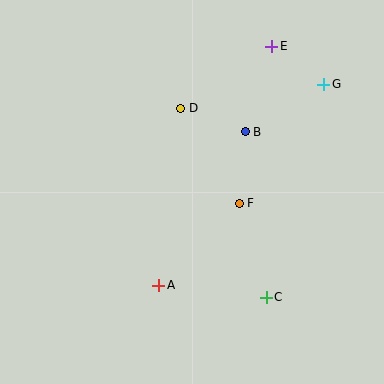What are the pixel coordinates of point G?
Point G is at (324, 84).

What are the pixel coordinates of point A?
Point A is at (159, 285).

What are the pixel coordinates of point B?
Point B is at (245, 132).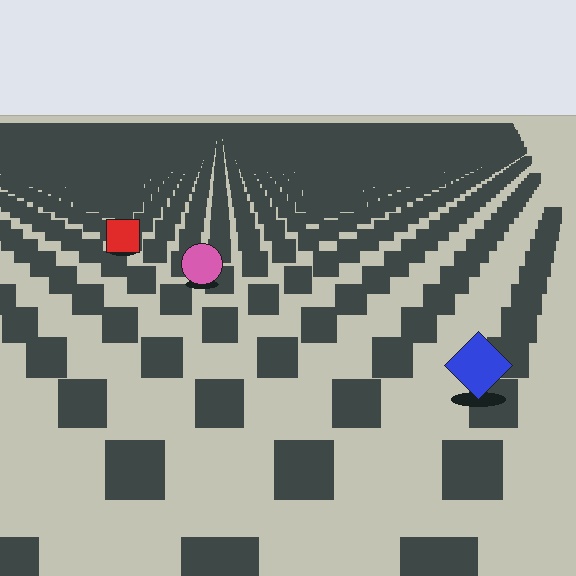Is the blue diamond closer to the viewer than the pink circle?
Yes. The blue diamond is closer — you can tell from the texture gradient: the ground texture is coarser near it.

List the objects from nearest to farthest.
From nearest to farthest: the blue diamond, the pink circle, the red square.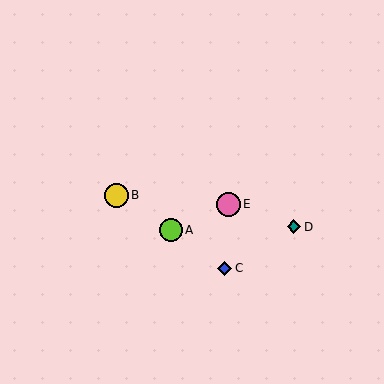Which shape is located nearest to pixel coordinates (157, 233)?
The lime circle (labeled A) at (171, 230) is nearest to that location.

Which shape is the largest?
The yellow circle (labeled B) is the largest.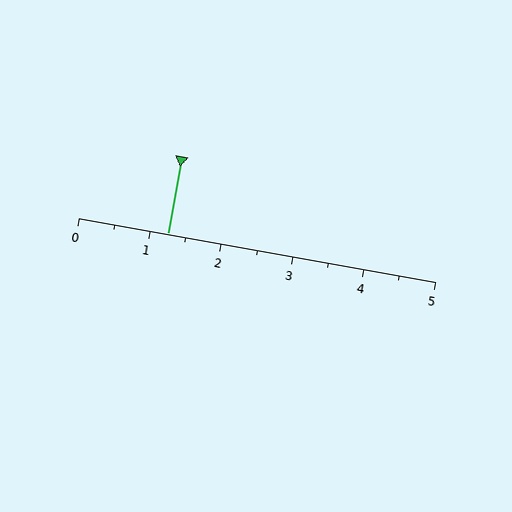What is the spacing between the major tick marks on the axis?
The major ticks are spaced 1 apart.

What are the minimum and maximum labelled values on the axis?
The axis runs from 0 to 5.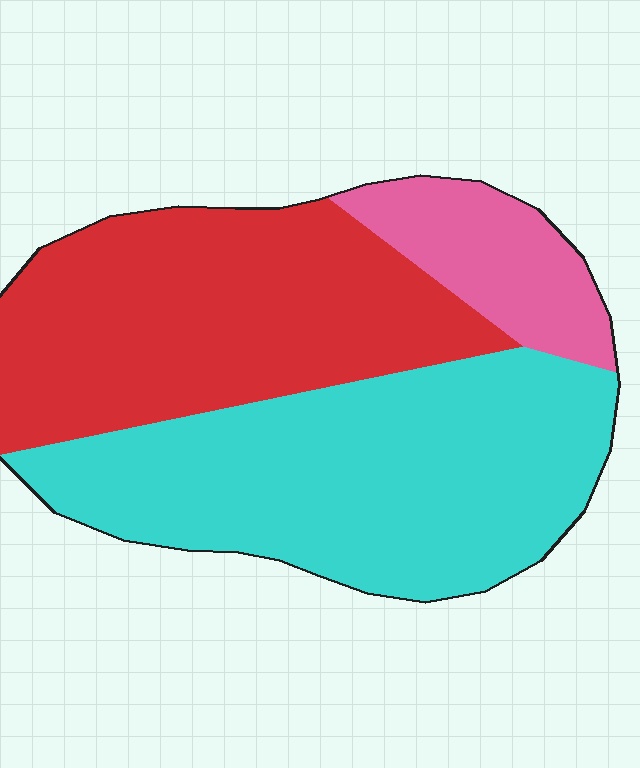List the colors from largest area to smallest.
From largest to smallest: cyan, red, pink.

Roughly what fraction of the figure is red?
Red takes up about two fifths (2/5) of the figure.